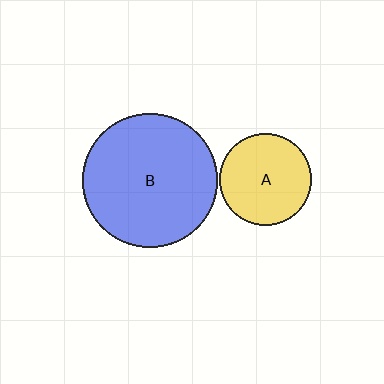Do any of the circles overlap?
No, none of the circles overlap.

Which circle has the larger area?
Circle B (blue).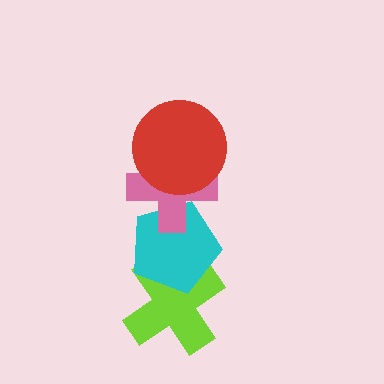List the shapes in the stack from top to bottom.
From top to bottom: the red circle, the pink cross, the cyan pentagon, the lime cross.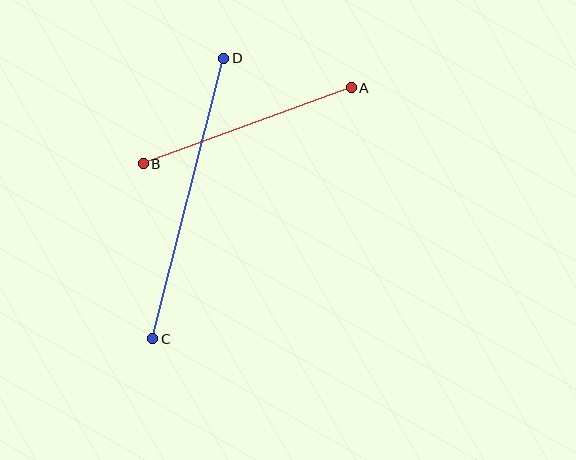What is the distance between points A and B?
The distance is approximately 221 pixels.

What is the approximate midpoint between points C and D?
The midpoint is at approximately (188, 198) pixels.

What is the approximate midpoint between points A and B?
The midpoint is at approximately (247, 126) pixels.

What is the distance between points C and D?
The distance is approximately 289 pixels.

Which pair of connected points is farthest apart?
Points C and D are farthest apart.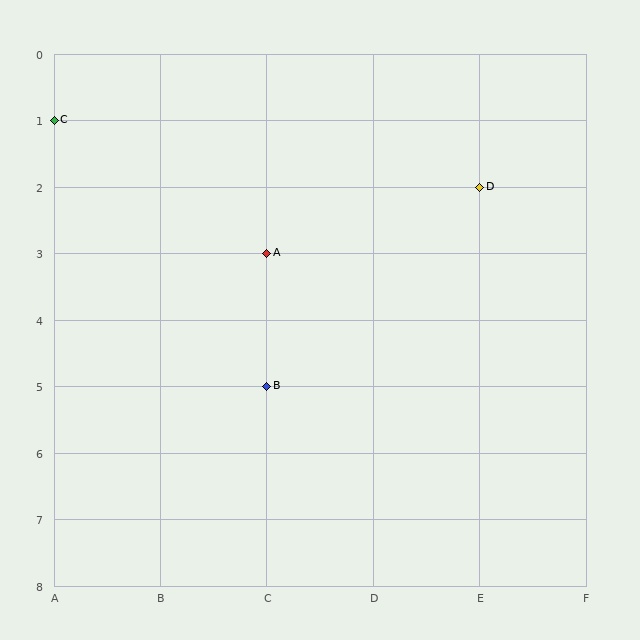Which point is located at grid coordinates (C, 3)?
Point A is at (C, 3).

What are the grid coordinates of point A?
Point A is at grid coordinates (C, 3).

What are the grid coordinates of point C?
Point C is at grid coordinates (A, 1).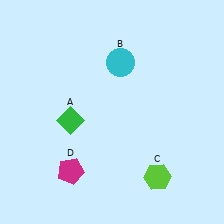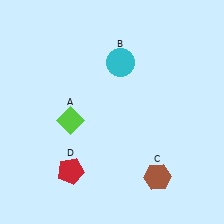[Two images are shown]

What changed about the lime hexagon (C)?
In Image 1, C is lime. In Image 2, it changed to brown.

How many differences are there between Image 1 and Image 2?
There are 3 differences between the two images.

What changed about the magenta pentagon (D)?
In Image 1, D is magenta. In Image 2, it changed to red.